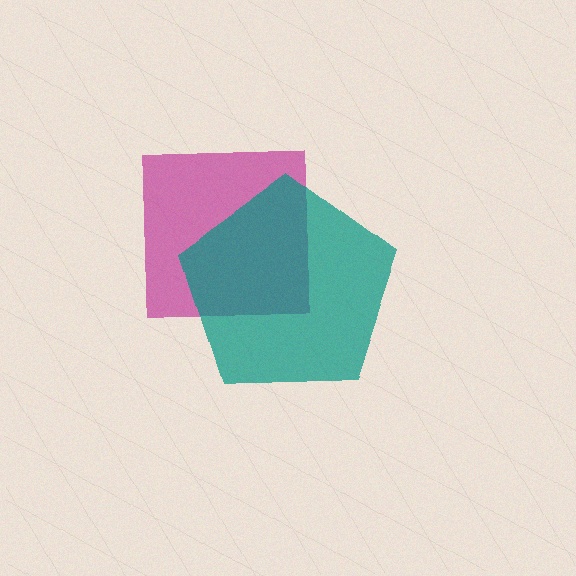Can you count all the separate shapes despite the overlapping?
Yes, there are 2 separate shapes.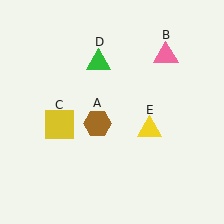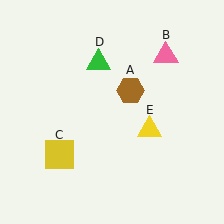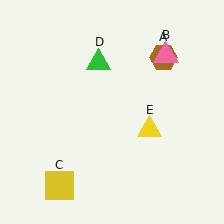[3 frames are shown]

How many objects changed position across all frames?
2 objects changed position: brown hexagon (object A), yellow square (object C).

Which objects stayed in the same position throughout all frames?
Pink triangle (object B) and green triangle (object D) and yellow triangle (object E) remained stationary.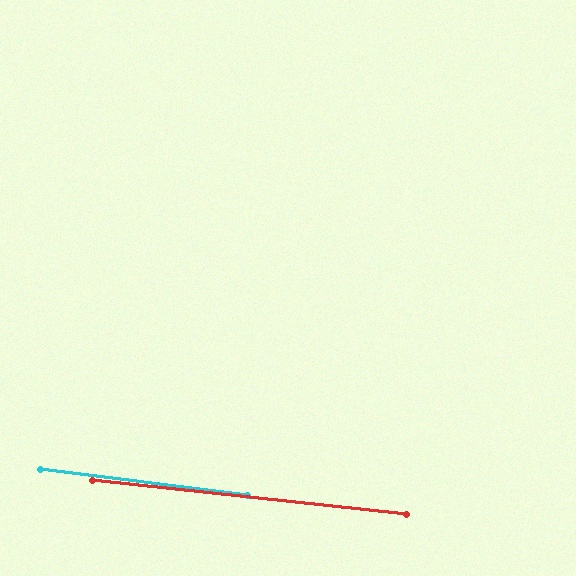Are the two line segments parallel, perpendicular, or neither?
Parallel — their directions differ by only 1.1°.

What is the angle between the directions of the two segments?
Approximately 1 degree.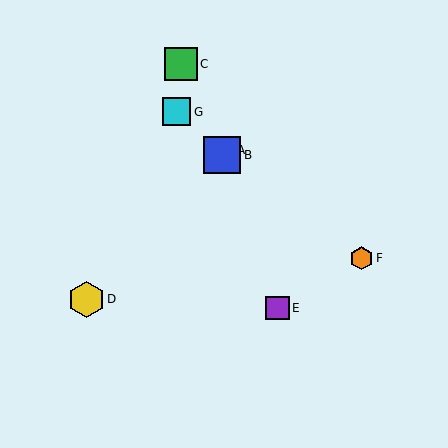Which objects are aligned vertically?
Objects A, B are aligned vertically.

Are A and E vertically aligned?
No, A is at x≈222 and E is at x≈277.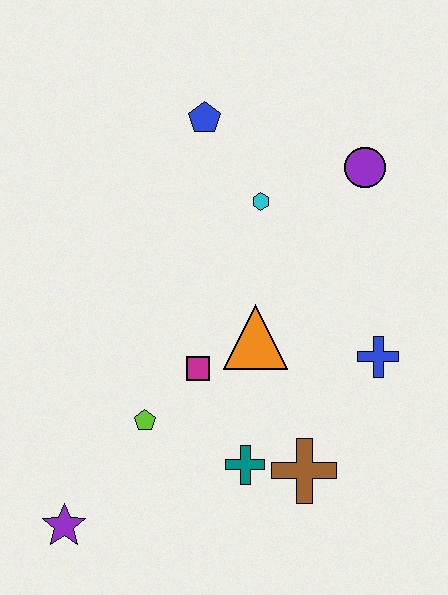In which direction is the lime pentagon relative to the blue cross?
The lime pentagon is to the left of the blue cross.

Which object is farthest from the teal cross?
The blue pentagon is farthest from the teal cross.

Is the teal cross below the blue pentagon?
Yes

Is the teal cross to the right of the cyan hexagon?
No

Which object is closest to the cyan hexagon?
The blue pentagon is closest to the cyan hexagon.